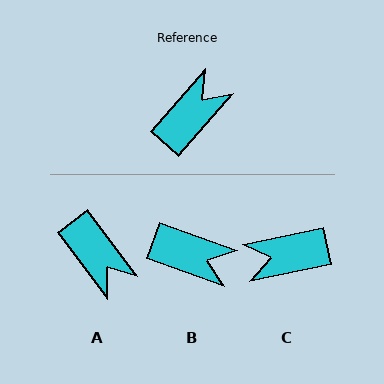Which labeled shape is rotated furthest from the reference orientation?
C, about 142 degrees away.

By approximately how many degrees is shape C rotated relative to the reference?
Approximately 142 degrees counter-clockwise.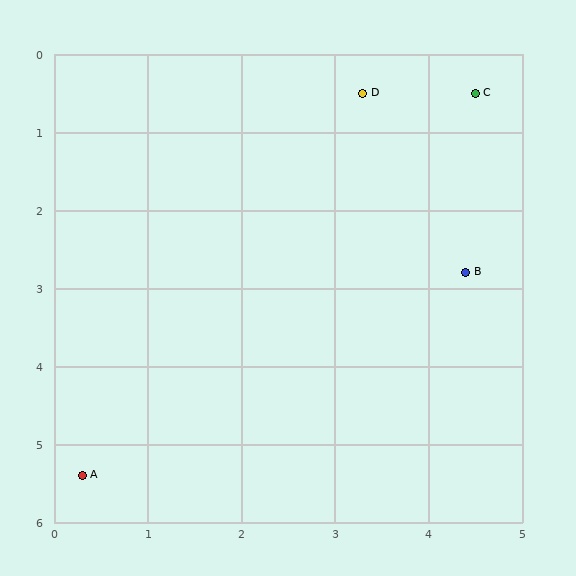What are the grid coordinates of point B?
Point B is at approximately (4.4, 2.8).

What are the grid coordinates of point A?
Point A is at approximately (0.3, 5.4).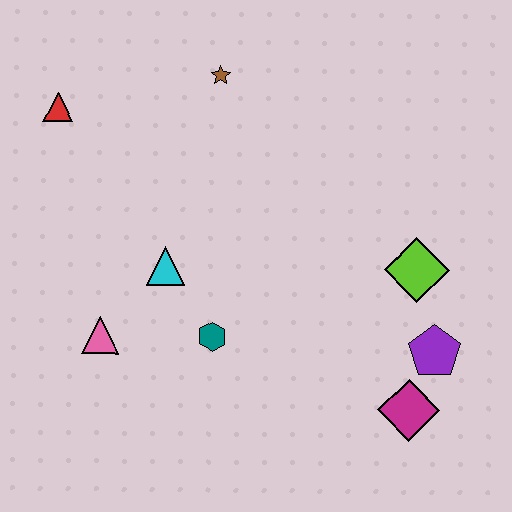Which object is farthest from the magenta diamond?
The red triangle is farthest from the magenta diamond.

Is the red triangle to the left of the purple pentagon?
Yes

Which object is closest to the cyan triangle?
The teal hexagon is closest to the cyan triangle.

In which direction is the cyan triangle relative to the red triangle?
The cyan triangle is below the red triangle.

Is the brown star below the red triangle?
No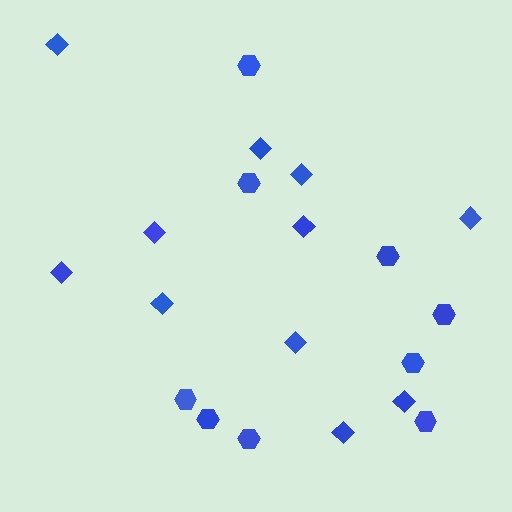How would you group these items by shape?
There are 2 groups: one group of hexagons (9) and one group of diamonds (11).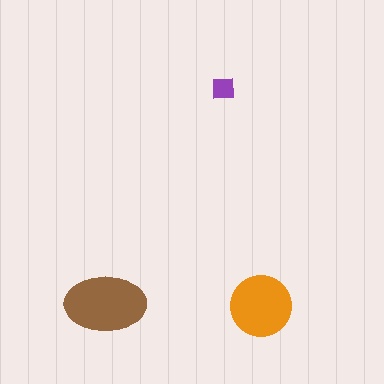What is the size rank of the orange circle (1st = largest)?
2nd.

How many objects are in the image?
There are 3 objects in the image.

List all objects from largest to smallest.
The brown ellipse, the orange circle, the purple square.